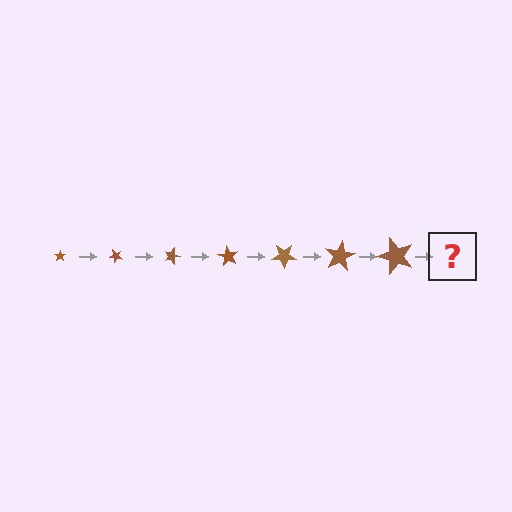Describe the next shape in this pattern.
It should be a star, larger than the previous one and rotated 315 degrees from the start.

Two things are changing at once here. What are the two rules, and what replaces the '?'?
The two rules are that the star grows larger each step and it rotates 45 degrees each step. The '?' should be a star, larger than the previous one and rotated 315 degrees from the start.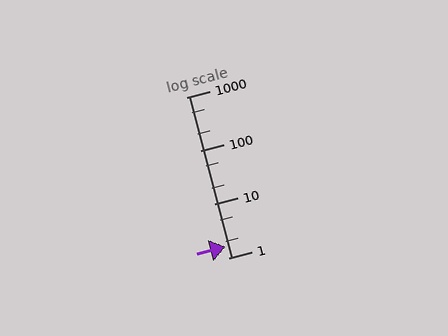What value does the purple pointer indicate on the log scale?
The pointer indicates approximately 1.6.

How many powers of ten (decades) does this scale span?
The scale spans 3 decades, from 1 to 1000.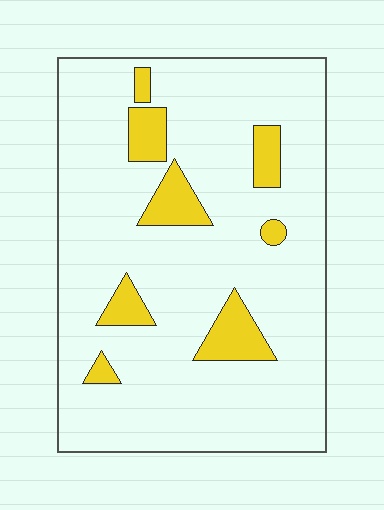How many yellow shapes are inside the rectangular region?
8.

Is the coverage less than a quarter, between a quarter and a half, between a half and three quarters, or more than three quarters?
Less than a quarter.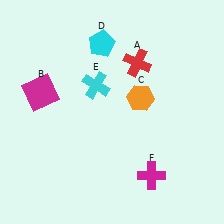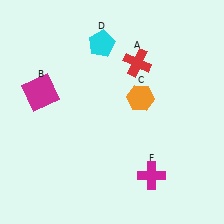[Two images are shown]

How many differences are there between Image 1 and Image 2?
There is 1 difference between the two images.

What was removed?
The cyan cross (E) was removed in Image 2.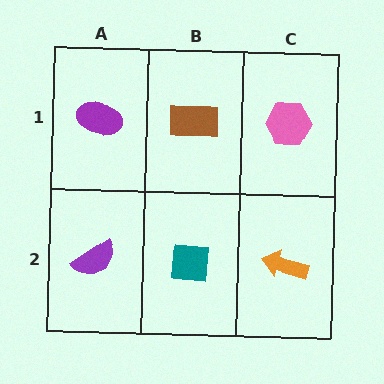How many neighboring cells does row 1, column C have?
2.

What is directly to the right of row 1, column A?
A brown rectangle.